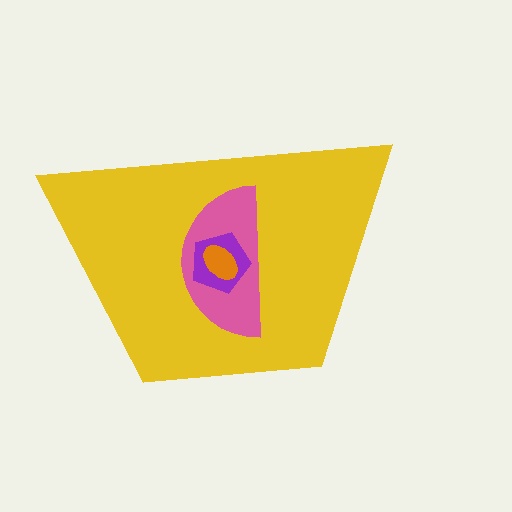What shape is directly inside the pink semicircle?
The purple pentagon.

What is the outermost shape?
The yellow trapezoid.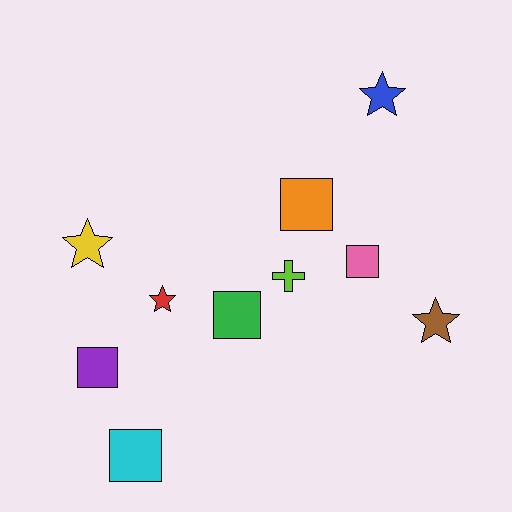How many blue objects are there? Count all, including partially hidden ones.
There is 1 blue object.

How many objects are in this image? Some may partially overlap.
There are 10 objects.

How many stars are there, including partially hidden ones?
There are 4 stars.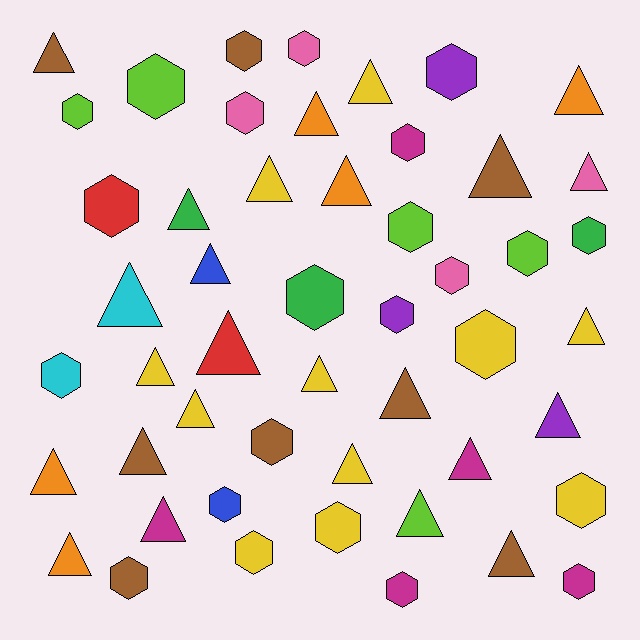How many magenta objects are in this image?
There are 5 magenta objects.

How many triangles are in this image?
There are 26 triangles.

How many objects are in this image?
There are 50 objects.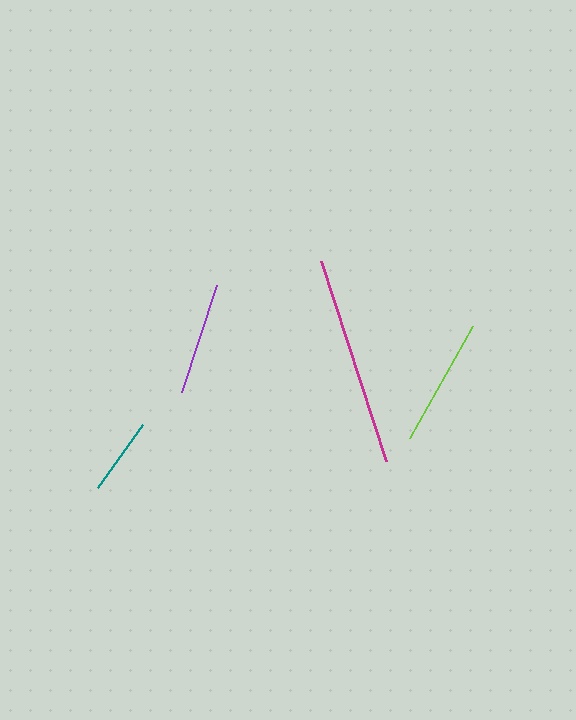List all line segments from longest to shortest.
From longest to shortest: magenta, lime, purple, teal.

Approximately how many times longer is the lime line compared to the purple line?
The lime line is approximately 1.1 times the length of the purple line.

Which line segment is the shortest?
The teal line is the shortest at approximately 78 pixels.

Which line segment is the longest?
The magenta line is the longest at approximately 211 pixels.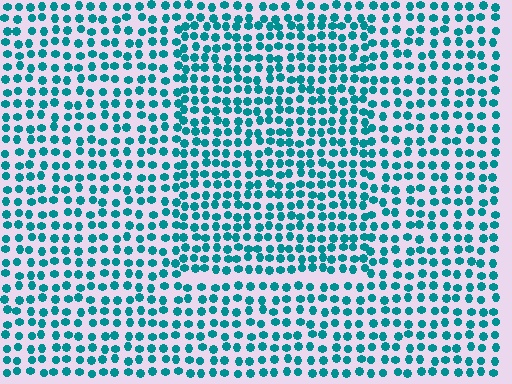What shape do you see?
I see a rectangle.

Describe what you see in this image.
The image contains small teal elements arranged at two different densities. A rectangle-shaped region is visible where the elements are more densely packed than the surrounding area.